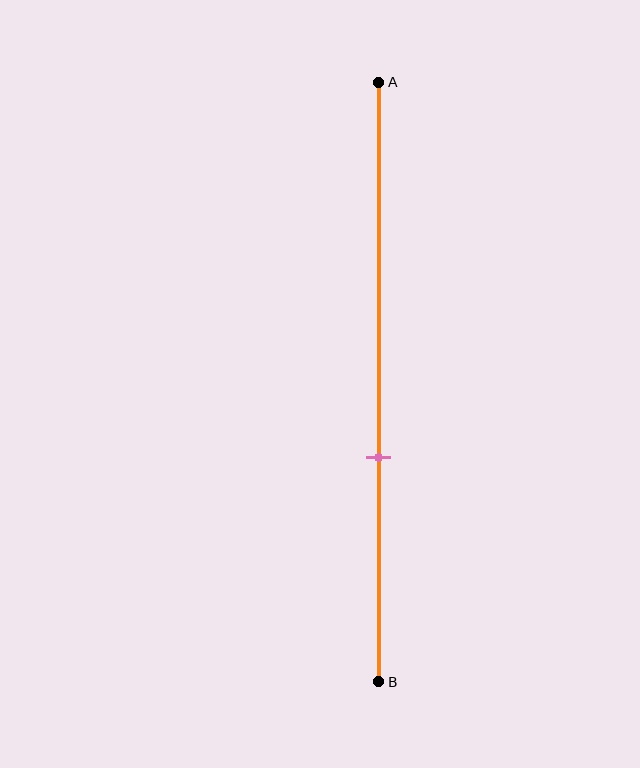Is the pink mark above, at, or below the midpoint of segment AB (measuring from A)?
The pink mark is below the midpoint of segment AB.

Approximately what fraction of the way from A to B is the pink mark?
The pink mark is approximately 65% of the way from A to B.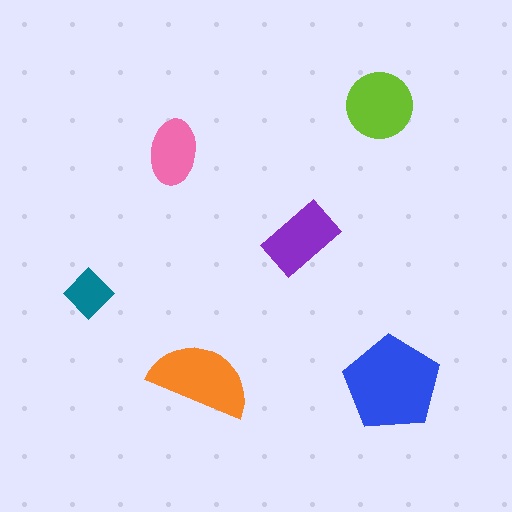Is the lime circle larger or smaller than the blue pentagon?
Smaller.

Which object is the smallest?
The teal diamond.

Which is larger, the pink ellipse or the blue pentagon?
The blue pentagon.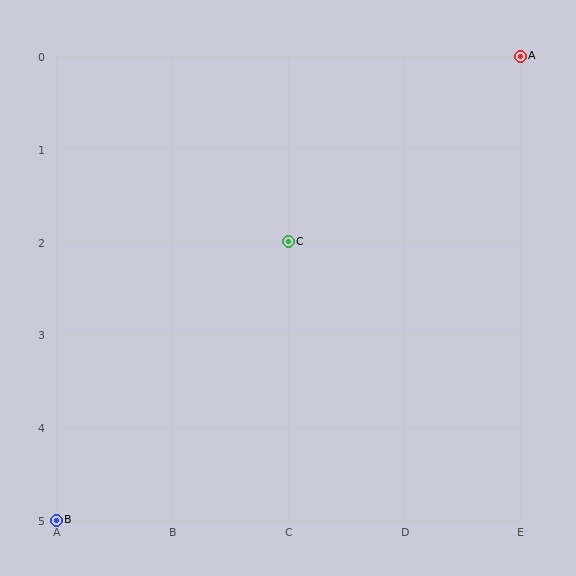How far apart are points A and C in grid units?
Points A and C are 2 columns and 2 rows apart (about 2.8 grid units diagonally).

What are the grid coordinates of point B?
Point B is at grid coordinates (A, 5).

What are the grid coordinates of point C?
Point C is at grid coordinates (C, 2).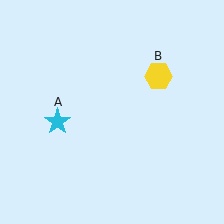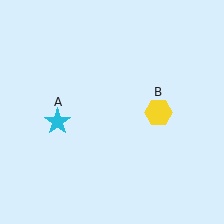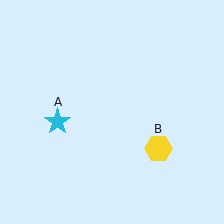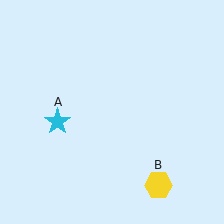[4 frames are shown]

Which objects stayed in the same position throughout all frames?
Cyan star (object A) remained stationary.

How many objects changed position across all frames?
1 object changed position: yellow hexagon (object B).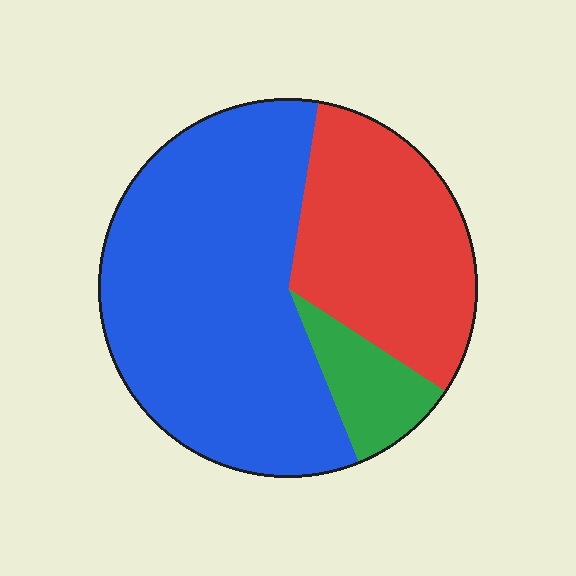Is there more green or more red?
Red.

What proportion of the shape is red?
Red takes up about one third (1/3) of the shape.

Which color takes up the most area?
Blue, at roughly 60%.